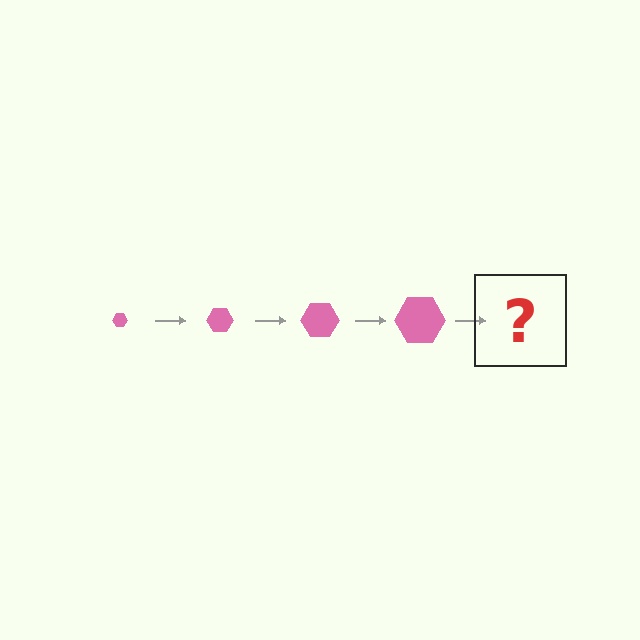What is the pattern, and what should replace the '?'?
The pattern is that the hexagon gets progressively larger each step. The '?' should be a pink hexagon, larger than the previous one.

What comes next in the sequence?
The next element should be a pink hexagon, larger than the previous one.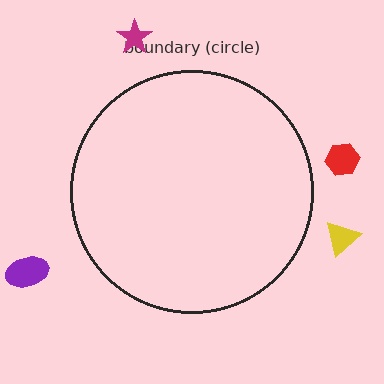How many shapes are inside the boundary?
0 inside, 4 outside.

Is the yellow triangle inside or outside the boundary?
Outside.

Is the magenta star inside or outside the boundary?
Outside.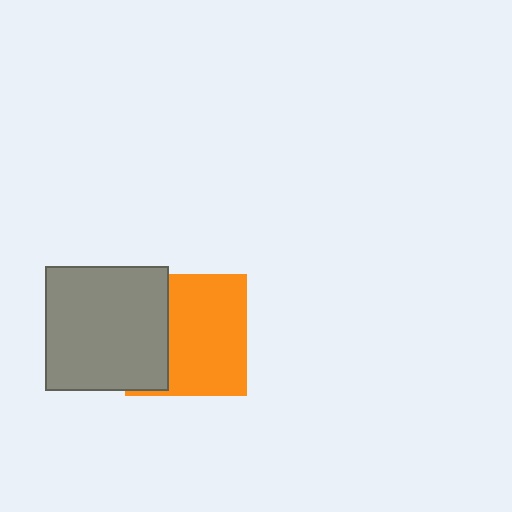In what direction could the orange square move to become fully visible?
The orange square could move right. That would shift it out from behind the gray square entirely.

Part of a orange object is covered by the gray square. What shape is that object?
It is a square.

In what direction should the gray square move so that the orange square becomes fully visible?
The gray square should move left. That is the shortest direction to clear the overlap and leave the orange square fully visible.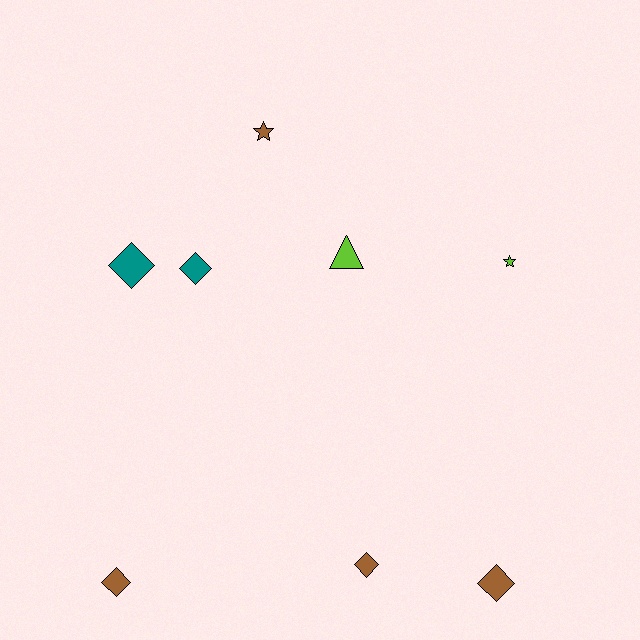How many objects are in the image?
There are 8 objects.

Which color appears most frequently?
Brown, with 4 objects.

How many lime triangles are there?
There is 1 lime triangle.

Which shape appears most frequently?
Diamond, with 5 objects.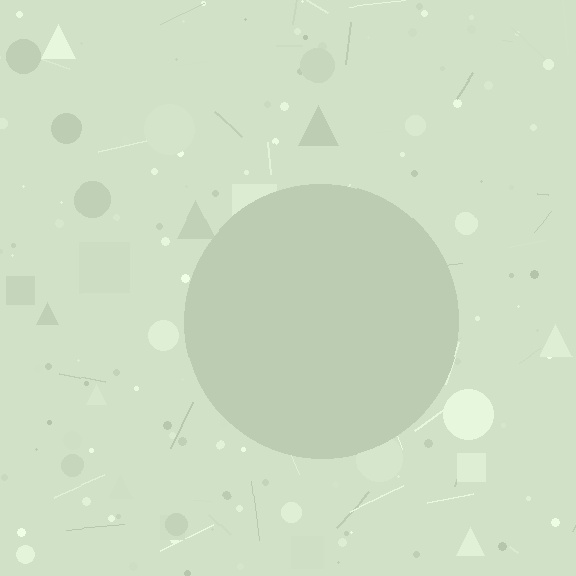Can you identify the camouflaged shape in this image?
The camouflaged shape is a circle.